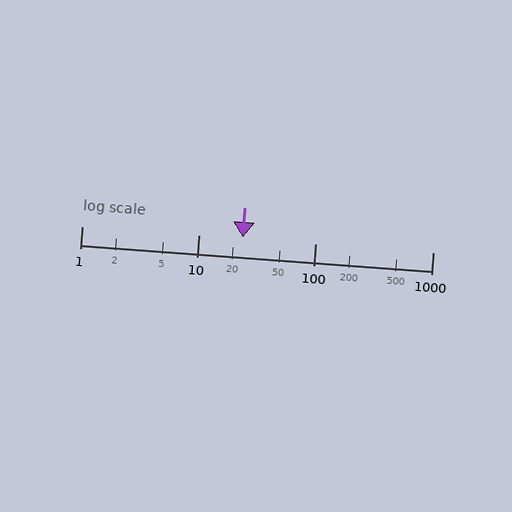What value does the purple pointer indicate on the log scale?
The pointer indicates approximately 24.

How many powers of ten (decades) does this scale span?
The scale spans 3 decades, from 1 to 1000.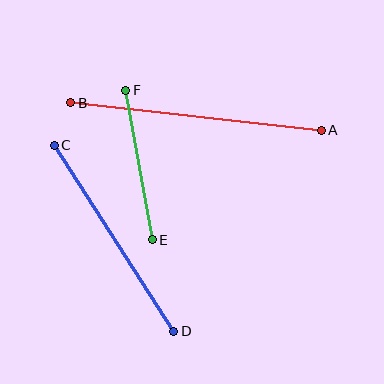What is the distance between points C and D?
The distance is approximately 221 pixels.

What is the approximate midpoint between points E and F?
The midpoint is at approximately (139, 165) pixels.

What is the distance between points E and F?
The distance is approximately 152 pixels.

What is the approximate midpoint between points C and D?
The midpoint is at approximately (114, 238) pixels.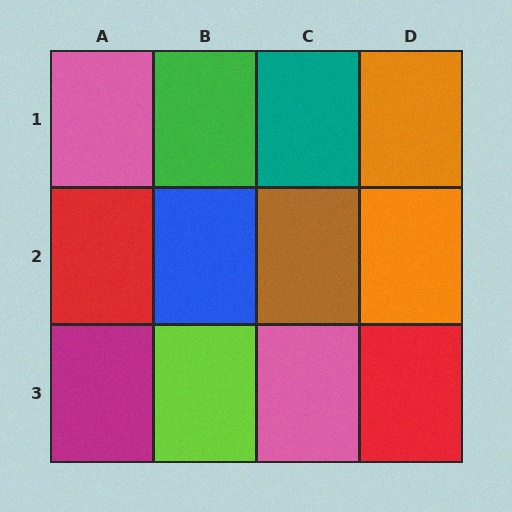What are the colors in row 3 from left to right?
Magenta, lime, pink, red.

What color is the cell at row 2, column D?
Orange.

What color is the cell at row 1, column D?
Orange.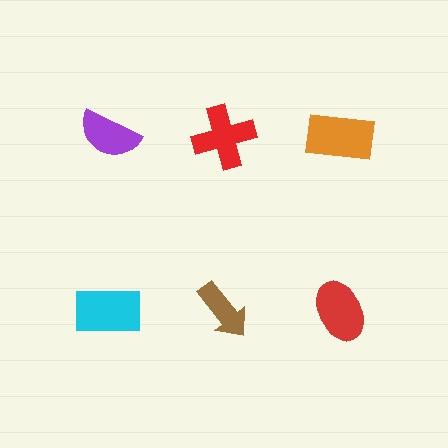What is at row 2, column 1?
A cyan rectangle.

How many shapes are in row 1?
3 shapes.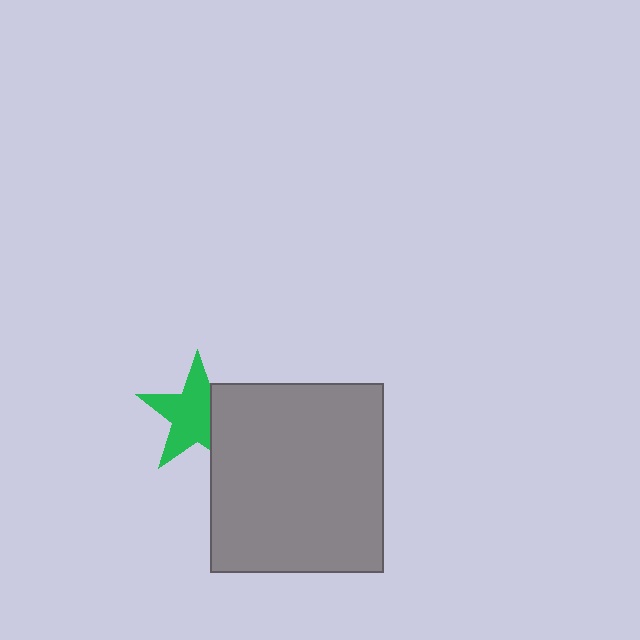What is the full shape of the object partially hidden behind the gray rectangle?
The partially hidden object is a green star.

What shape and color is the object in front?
The object in front is a gray rectangle.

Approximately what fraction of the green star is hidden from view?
Roughly 32% of the green star is hidden behind the gray rectangle.